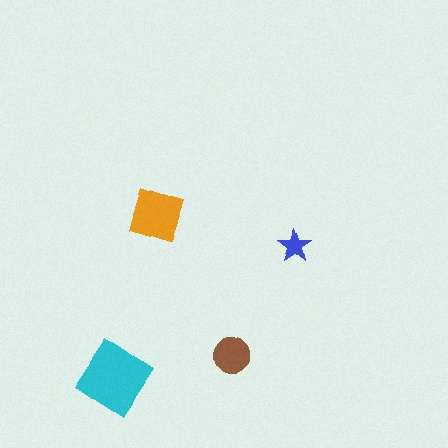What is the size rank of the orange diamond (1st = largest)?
2nd.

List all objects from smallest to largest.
The blue star, the brown circle, the orange diamond, the cyan diamond.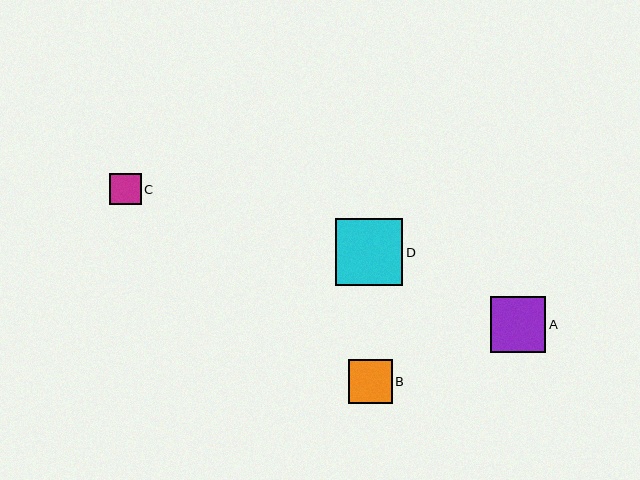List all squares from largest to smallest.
From largest to smallest: D, A, B, C.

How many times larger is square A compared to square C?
Square A is approximately 1.8 times the size of square C.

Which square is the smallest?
Square C is the smallest with a size of approximately 32 pixels.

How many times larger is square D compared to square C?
Square D is approximately 2.1 times the size of square C.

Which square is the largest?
Square D is the largest with a size of approximately 67 pixels.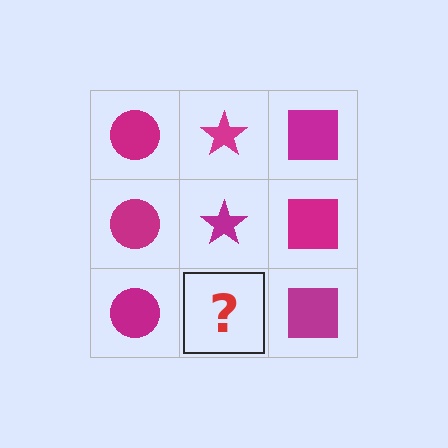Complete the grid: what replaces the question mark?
The question mark should be replaced with a magenta star.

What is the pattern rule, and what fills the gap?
The rule is that each column has a consistent shape. The gap should be filled with a magenta star.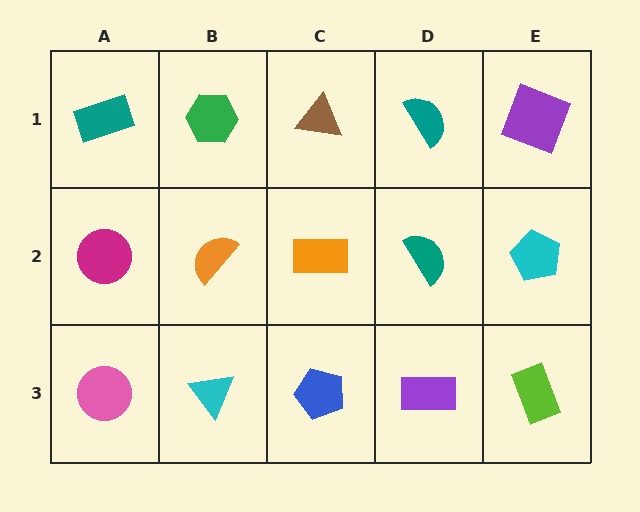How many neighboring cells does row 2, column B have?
4.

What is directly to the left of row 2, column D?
An orange rectangle.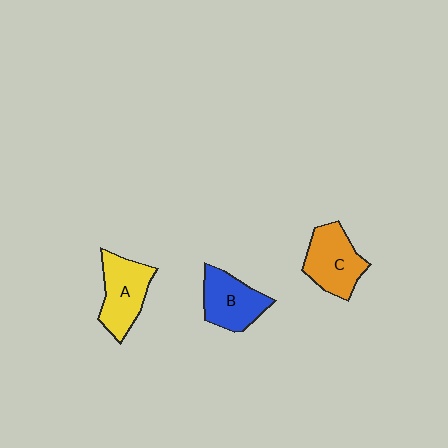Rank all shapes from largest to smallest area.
From largest to smallest: C (orange), A (yellow), B (blue).